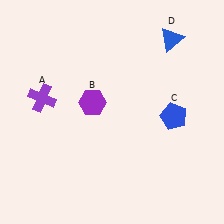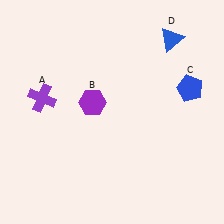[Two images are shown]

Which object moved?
The blue pentagon (C) moved up.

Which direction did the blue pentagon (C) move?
The blue pentagon (C) moved up.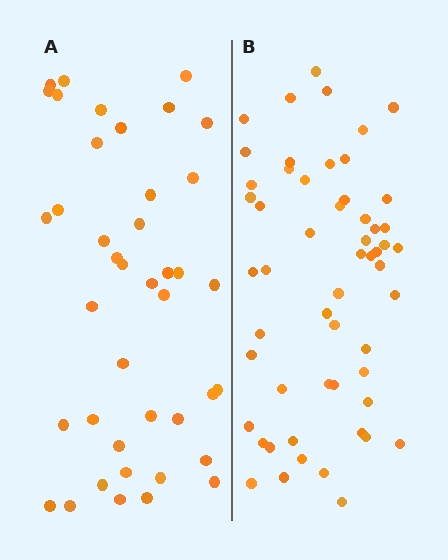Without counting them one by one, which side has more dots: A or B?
Region B (the right region) has more dots.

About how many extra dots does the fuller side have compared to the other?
Region B has approximately 15 more dots than region A.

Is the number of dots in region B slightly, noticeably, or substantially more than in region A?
Region B has noticeably more, but not dramatically so. The ratio is roughly 1.3 to 1.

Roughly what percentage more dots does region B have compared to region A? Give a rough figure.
About 35% more.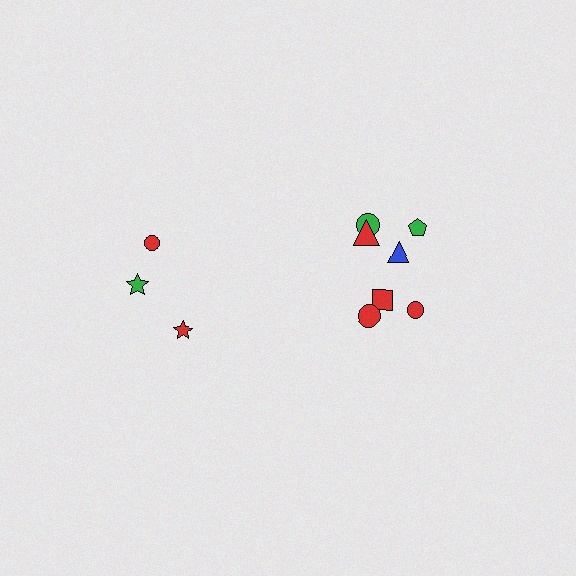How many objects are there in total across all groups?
There are 10 objects.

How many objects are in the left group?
There are 3 objects.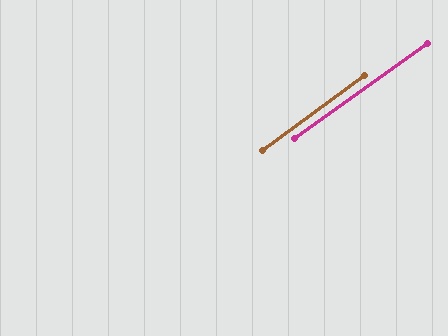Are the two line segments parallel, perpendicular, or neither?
Parallel — their directions differ by only 0.6°.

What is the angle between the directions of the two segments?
Approximately 1 degree.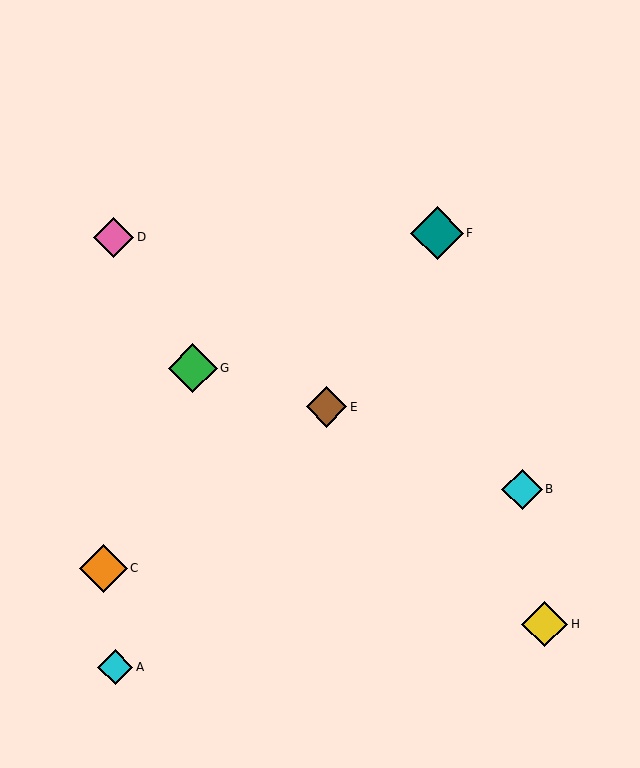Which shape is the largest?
The teal diamond (labeled F) is the largest.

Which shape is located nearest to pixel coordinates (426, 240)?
The teal diamond (labeled F) at (437, 233) is nearest to that location.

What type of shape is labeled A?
Shape A is a cyan diamond.